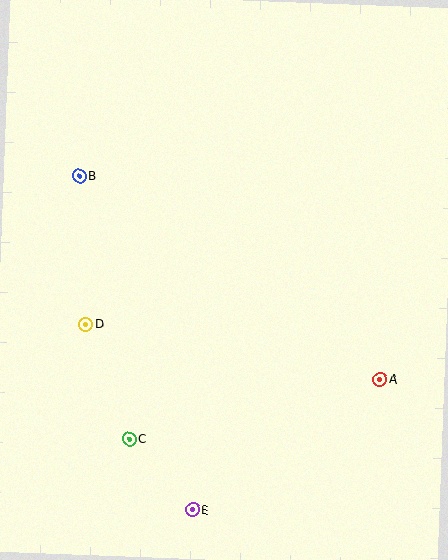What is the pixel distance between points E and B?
The distance between E and B is 353 pixels.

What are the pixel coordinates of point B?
Point B is at (79, 176).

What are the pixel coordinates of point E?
Point E is at (193, 510).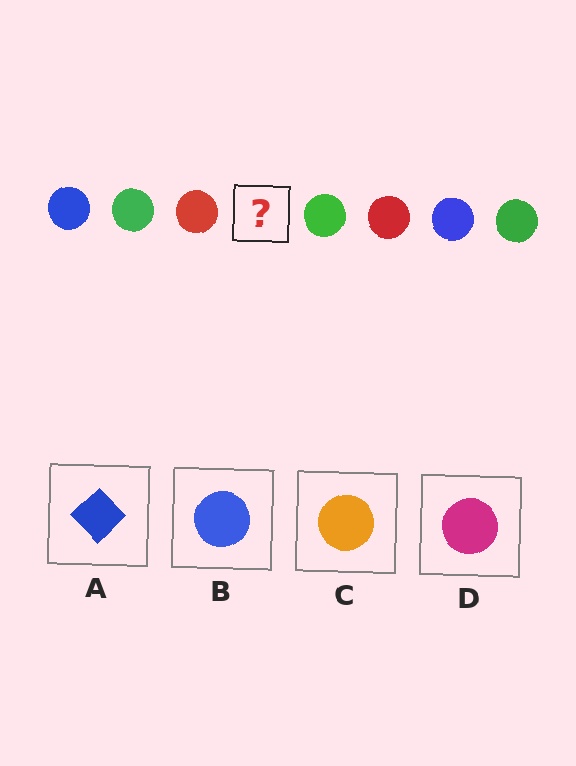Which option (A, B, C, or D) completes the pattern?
B.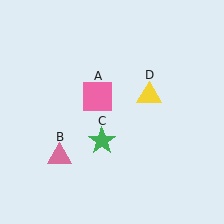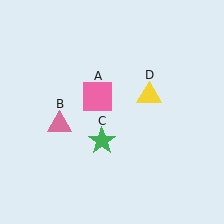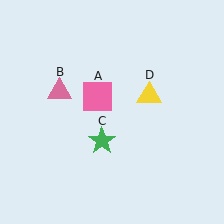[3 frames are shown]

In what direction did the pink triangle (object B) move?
The pink triangle (object B) moved up.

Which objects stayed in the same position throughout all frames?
Pink square (object A) and green star (object C) and yellow triangle (object D) remained stationary.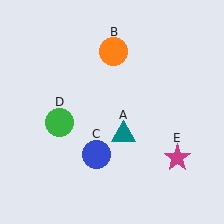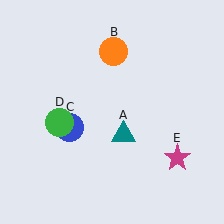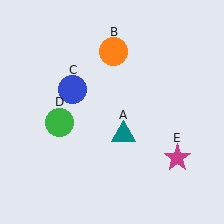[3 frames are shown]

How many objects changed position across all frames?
1 object changed position: blue circle (object C).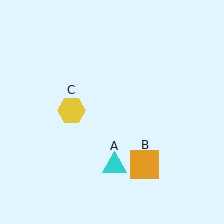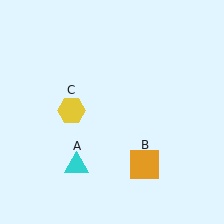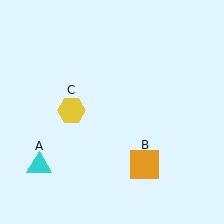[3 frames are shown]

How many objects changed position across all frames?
1 object changed position: cyan triangle (object A).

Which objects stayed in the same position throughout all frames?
Orange square (object B) and yellow hexagon (object C) remained stationary.